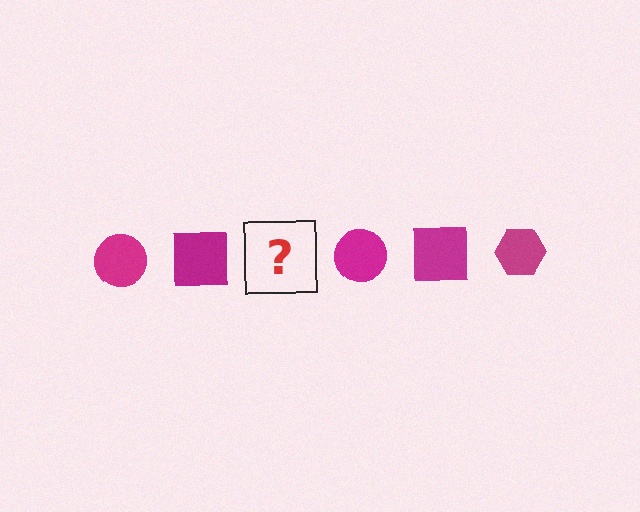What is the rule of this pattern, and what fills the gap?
The rule is that the pattern cycles through circle, square, hexagon shapes in magenta. The gap should be filled with a magenta hexagon.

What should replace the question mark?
The question mark should be replaced with a magenta hexagon.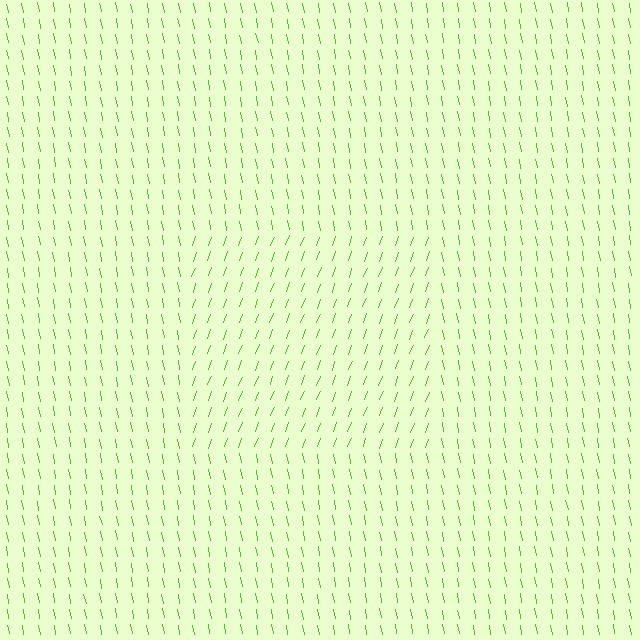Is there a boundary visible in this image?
Yes, there is a texture boundary formed by a change in line orientation.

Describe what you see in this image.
The image is filled with small lime line segments. A rectangle region in the image has lines oriented differently from the surrounding lines, creating a visible texture boundary.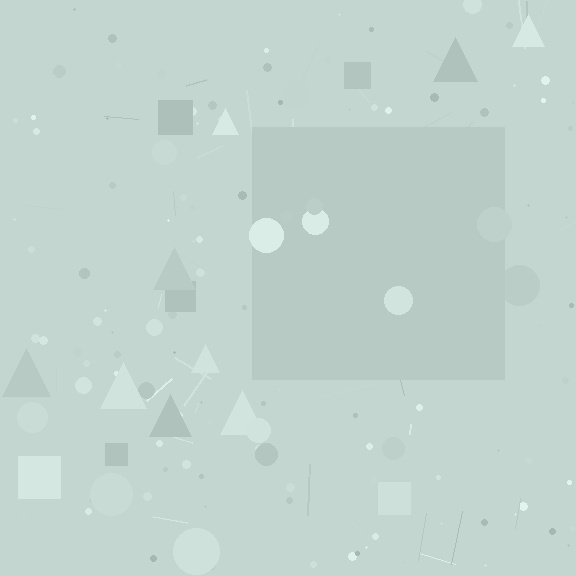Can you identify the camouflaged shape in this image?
The camouflaged shape is a square.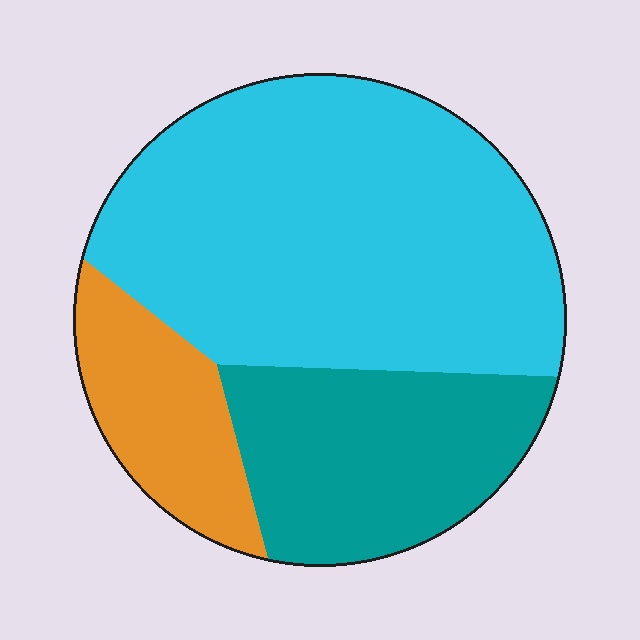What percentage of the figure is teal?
Teal covers 26% of the figure.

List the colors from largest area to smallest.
From largest to smallest: cyan, teal, orange.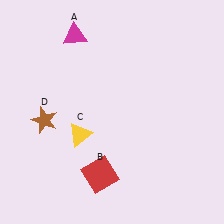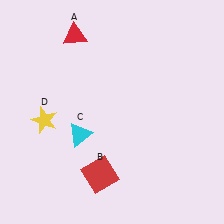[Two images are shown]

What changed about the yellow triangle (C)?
In Image 1, C is yellow. In Image 2, it changed to cyan.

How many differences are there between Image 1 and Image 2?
There are 3 differences between the two images.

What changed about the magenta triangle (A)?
In Image 1, A is magenta. In Image 2, it changed to red.